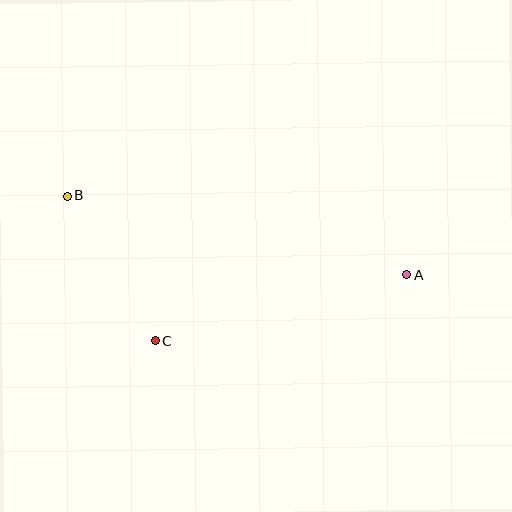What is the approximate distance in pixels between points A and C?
The distance between A and C is approximately 260 pixels.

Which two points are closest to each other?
Points B and C are closest to each other.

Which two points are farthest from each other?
Points A and B are farthest from each other.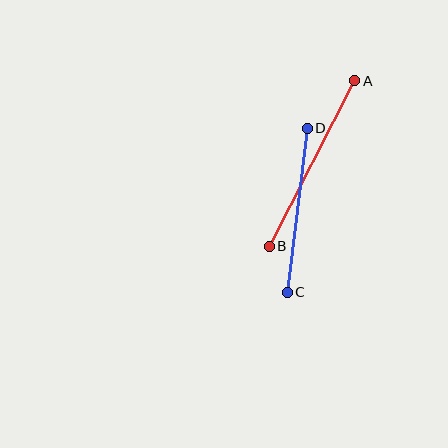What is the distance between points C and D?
The distance is approximately 165 pixels.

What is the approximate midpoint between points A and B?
The midpoint is at approximately (312, 164) pixels.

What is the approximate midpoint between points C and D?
The midpoint is at approximately (297, 210) pixels.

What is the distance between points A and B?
The distance is approximately 187 pixels.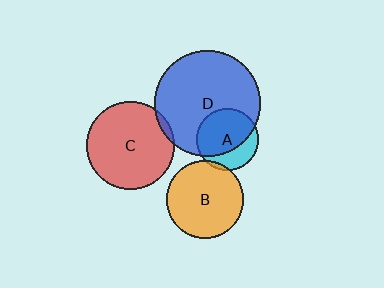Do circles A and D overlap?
Yes.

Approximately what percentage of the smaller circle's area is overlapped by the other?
Approximately 70%.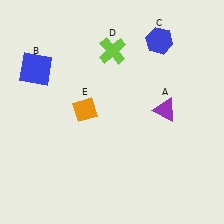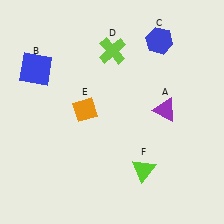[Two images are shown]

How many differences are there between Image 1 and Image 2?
There is 1 difference between the two images.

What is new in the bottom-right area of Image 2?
A lime triangle (F) was added in the bottom-right area of Image 2.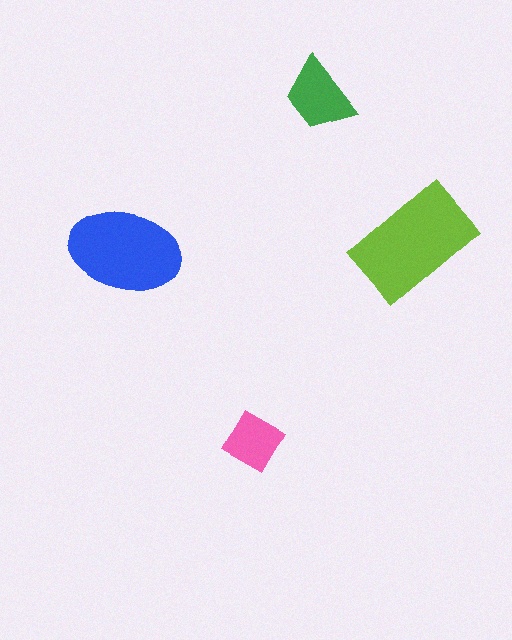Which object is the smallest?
The pink diamond.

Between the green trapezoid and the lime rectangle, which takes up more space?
The lime rectangle.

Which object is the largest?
The lime rectangle.